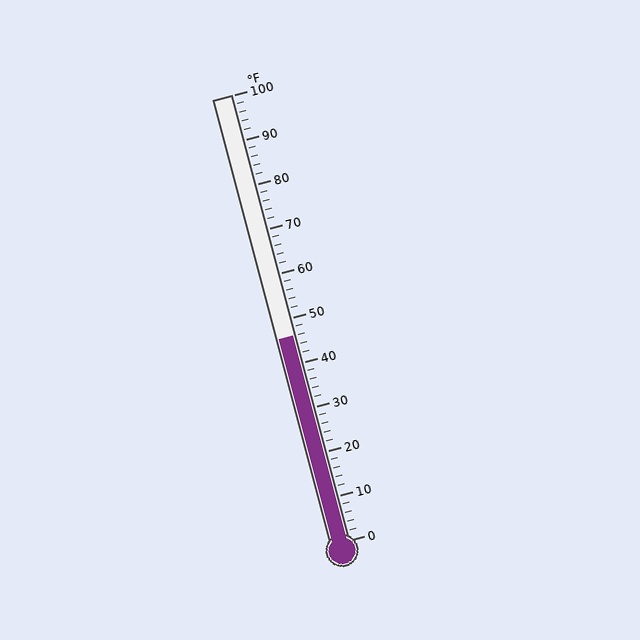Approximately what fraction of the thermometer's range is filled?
The thermometer is filled to approximately 45% of its range.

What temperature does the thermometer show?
The thermometer shows approximately 46°F.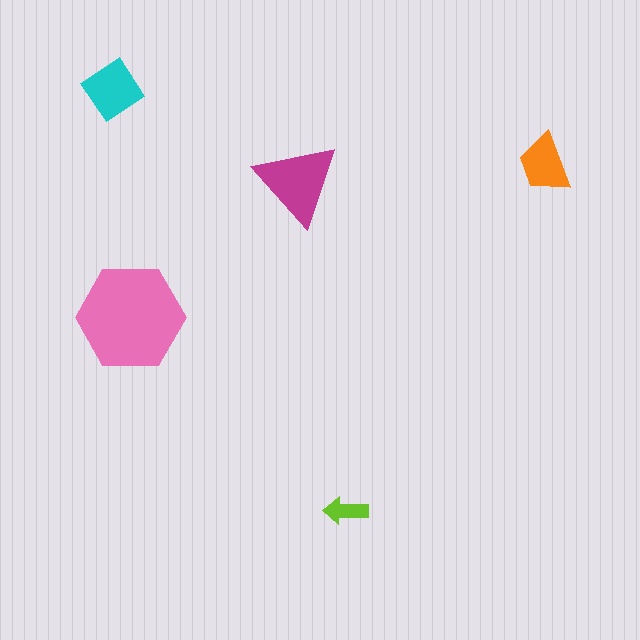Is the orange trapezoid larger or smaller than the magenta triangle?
Smaller.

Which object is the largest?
The pink hexagon.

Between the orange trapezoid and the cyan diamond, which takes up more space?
The cyan diamond.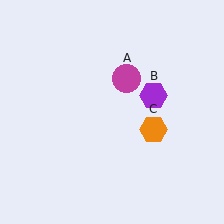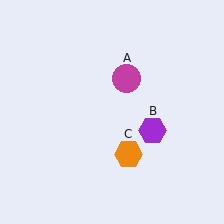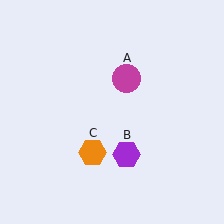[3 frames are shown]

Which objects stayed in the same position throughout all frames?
Magenta circle (object A) remained stationary.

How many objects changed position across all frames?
2 objects changed position: purple hexagon (object B), orange hexagon (object C).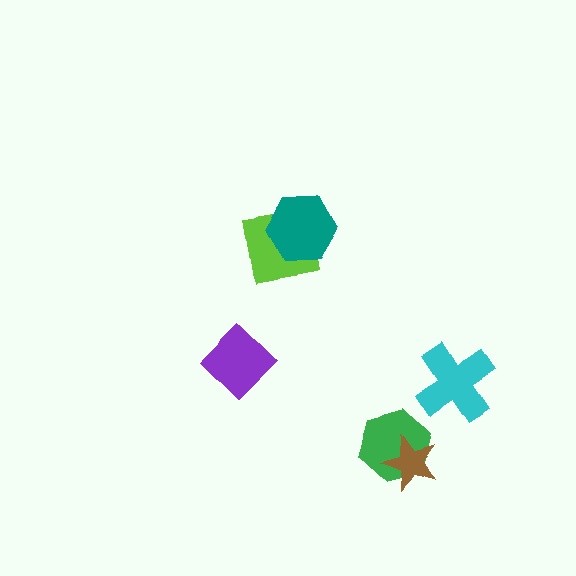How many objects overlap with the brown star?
1 object overlaps with the brown star.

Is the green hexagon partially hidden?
Yes, it is partially covered by another shape.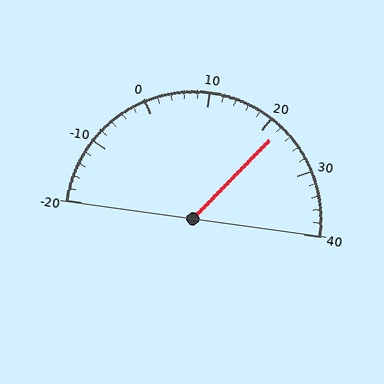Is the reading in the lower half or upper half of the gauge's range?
The reading is in the upper half of the range (-20 to 40).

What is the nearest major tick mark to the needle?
The nearest major tick mark is 20.